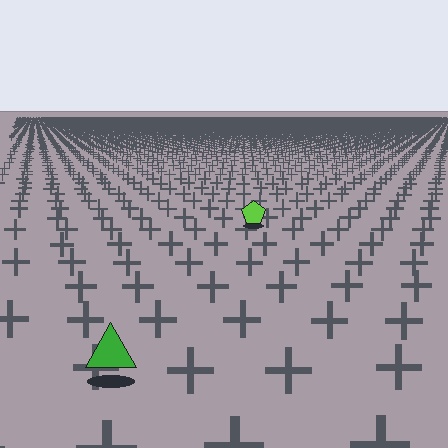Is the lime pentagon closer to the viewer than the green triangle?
No. The green triangle is closer — you can tell from the texture gradient: the ground texture is coarser near it.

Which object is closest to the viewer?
The green triangle is closest. The texture marks near it are larger and more spread out.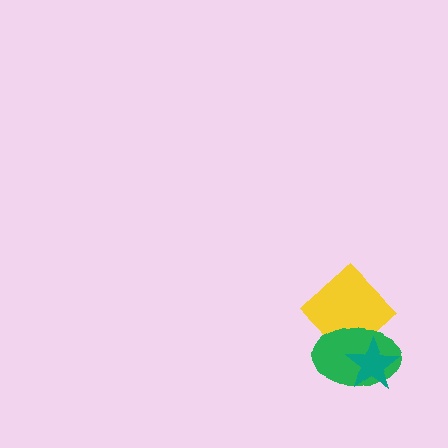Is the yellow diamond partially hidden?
Yes, it is partially covered by another shape.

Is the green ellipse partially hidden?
Yes, it is partially covered by another shape.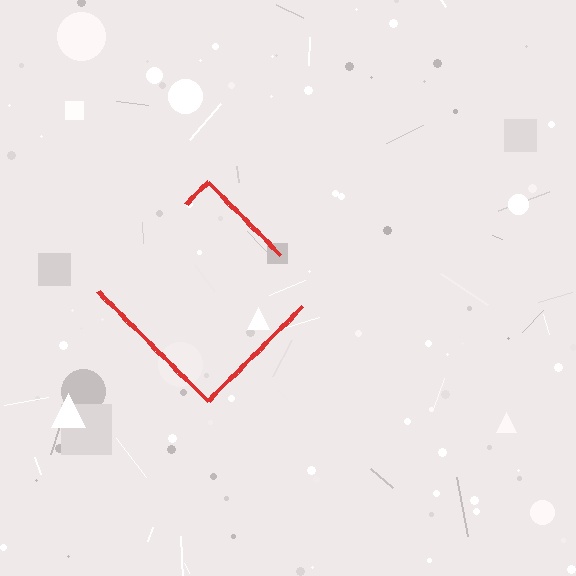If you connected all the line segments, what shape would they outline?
They would outline a diamond.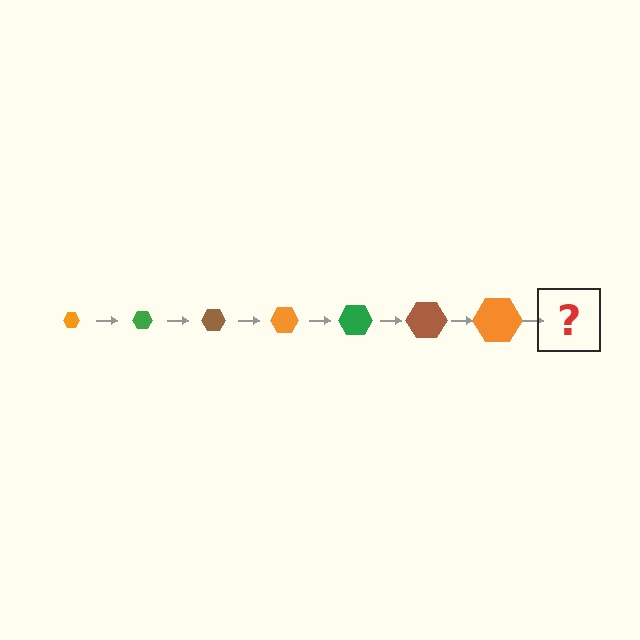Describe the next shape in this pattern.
It should be a green hexagon, larger than the previous one.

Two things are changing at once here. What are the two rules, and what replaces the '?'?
The two rules are that the hexagon grows larger each step and the color cycles through orange, green, and brown. The '?' should be a green hexagon, larger than the previous one.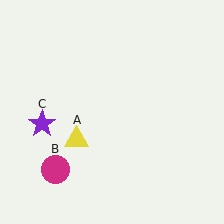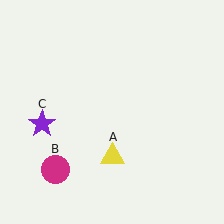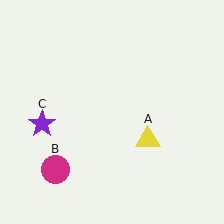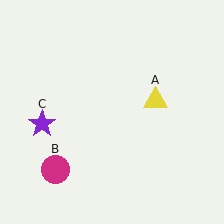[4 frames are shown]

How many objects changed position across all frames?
1 object changed position: yellow triangle (object A).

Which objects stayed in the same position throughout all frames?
Magenta circle (object B) and purple star (object C) remained stationary.